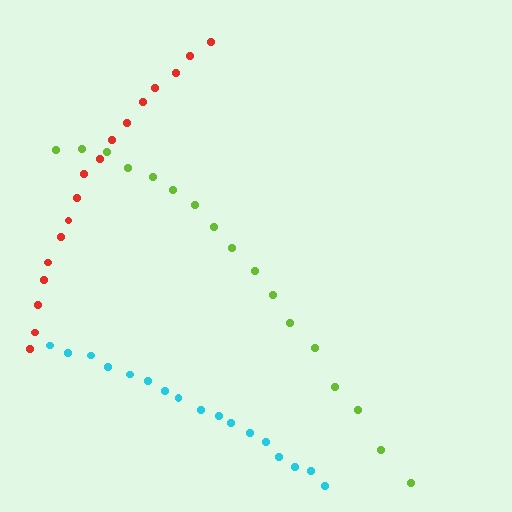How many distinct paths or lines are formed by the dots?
There are 3 distinct paths.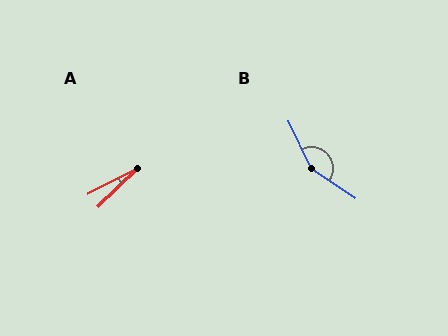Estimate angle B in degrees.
Approximately 149 degrees.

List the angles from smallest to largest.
A (16°), B (149°).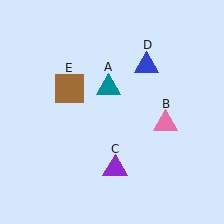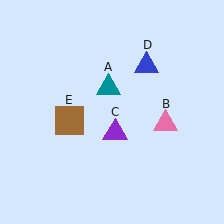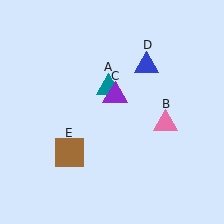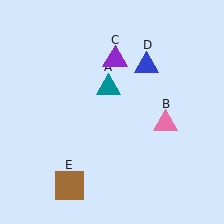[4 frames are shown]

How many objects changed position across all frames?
2 objects changed position: purple triangle (object C), brown square (object E).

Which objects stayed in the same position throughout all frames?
Teal triangle (object A) and pink triangle (object B) and blue triangle (object D) remained stationary.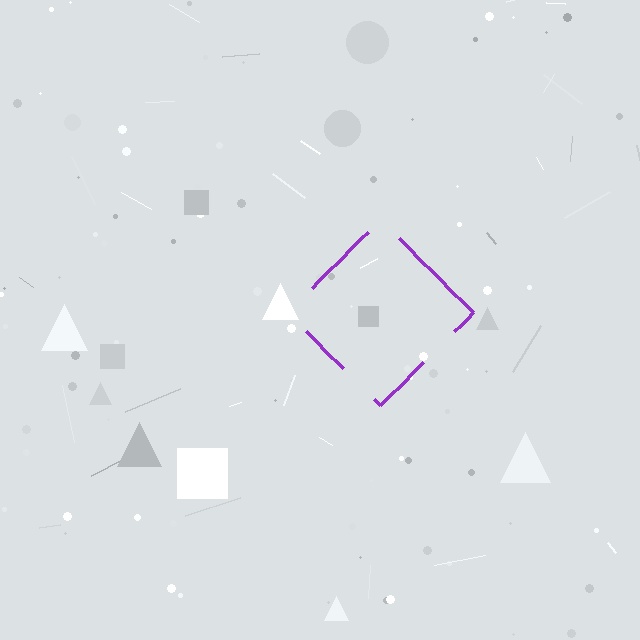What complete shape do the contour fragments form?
The contour fragments form a diamond.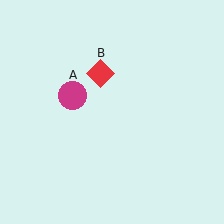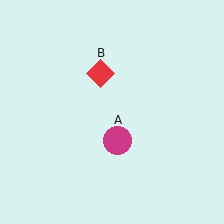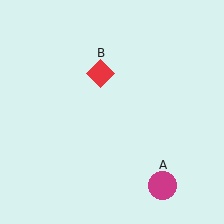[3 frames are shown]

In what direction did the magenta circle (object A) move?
The magenta circle (object A) moved down and to the right.